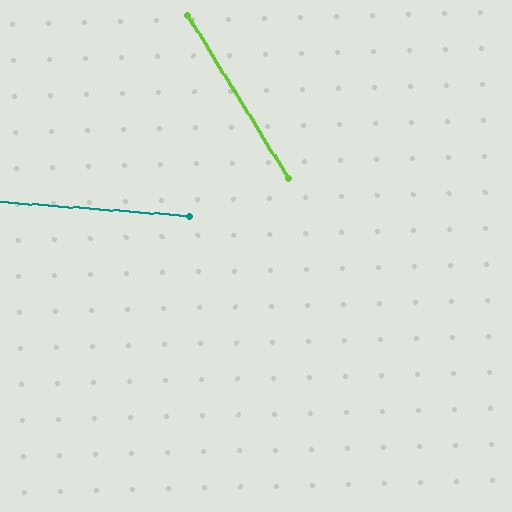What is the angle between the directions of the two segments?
Approximately 54 degrees.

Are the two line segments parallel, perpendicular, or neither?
Neither parallel nor perpendicular — they differ by about 54°.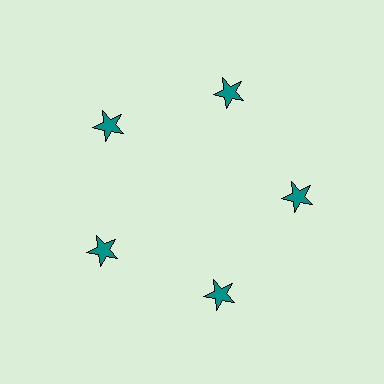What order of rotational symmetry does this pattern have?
This pattern has 5-fold rotational symmetry.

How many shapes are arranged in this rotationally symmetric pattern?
There are 5 shapes, arranged in 5 groups of 1.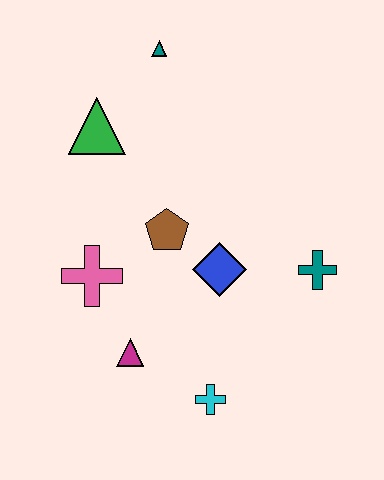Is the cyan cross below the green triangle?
Yes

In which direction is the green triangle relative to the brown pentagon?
The green triangle is above the brown pentagon.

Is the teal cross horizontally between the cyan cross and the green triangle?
No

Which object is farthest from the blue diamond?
The teal triangle is farthest from the blue diamond.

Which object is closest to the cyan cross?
The magenta triangle is closest to the cyan cross.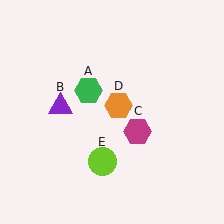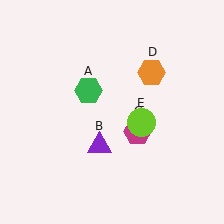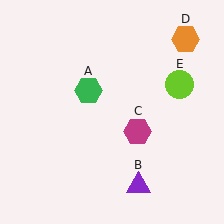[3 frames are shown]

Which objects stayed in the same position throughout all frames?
Green hexagon (object A) and magenta hexagon (object C) remained stationary.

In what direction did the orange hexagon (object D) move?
The orange hexagon (object D) moved up and to the right.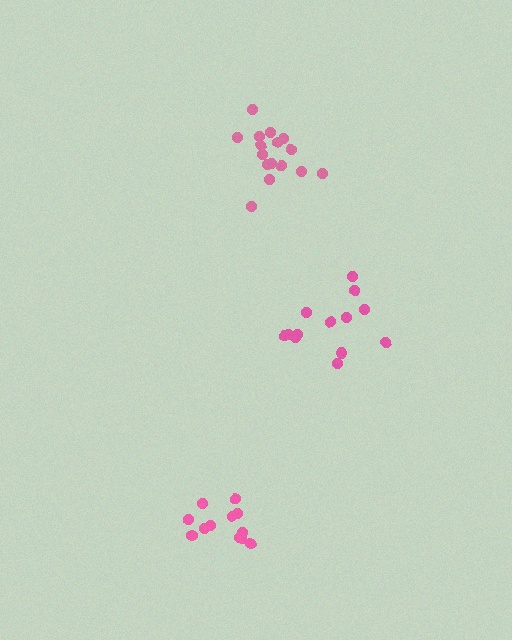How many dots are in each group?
Group 1: 12 dots, Group 2: 16 dots, Group 3: 13 dots (41 total).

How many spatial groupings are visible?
There are 3 spatial groupings.